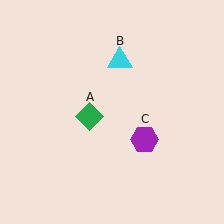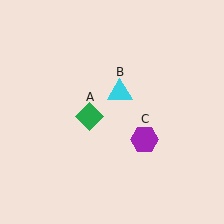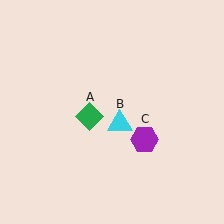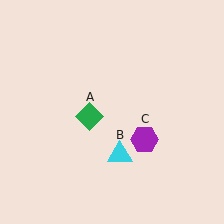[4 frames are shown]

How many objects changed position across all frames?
1 object changed position: cyan triangle (object B).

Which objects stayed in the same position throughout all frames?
Green diamond (object A) and purple hexagon (object C) remained stationary.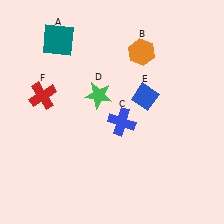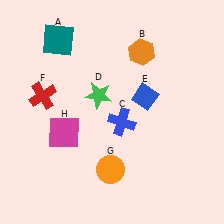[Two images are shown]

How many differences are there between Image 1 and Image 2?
There are 2 differences between the two images.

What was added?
An orange circle (G), a magenta square (H) were added in Image 2.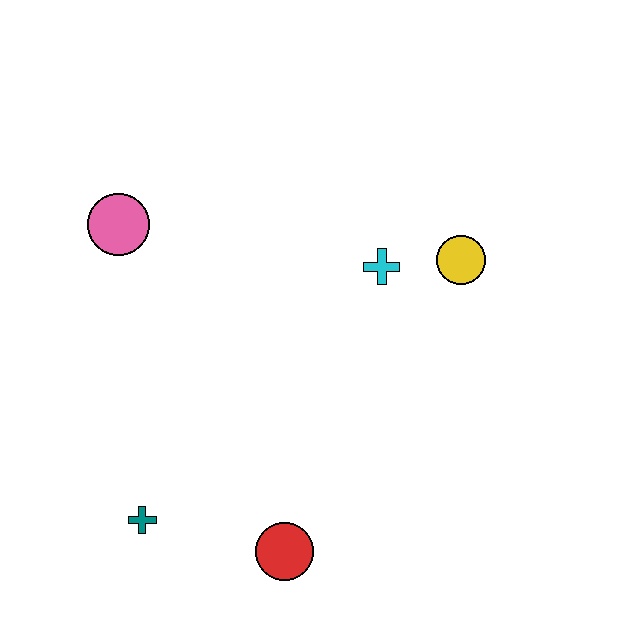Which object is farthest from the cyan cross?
The teal cross is farthest from the cyan cross.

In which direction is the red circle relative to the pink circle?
The red circle is below the pink circle.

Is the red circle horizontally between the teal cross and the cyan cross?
Yes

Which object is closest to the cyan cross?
The yellow circle is closest to the cyan cross.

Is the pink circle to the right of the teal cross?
No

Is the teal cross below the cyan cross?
Yes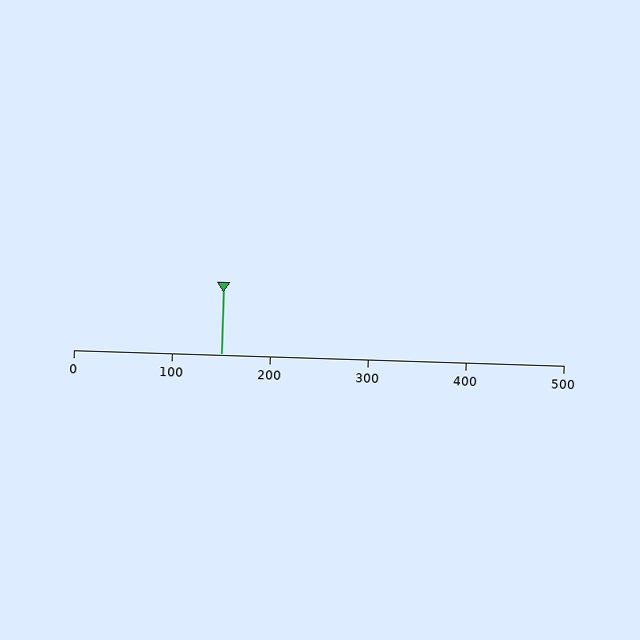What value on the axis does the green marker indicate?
The marker indicates approximately 150.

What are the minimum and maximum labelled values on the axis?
The axis runs from 0 to 500.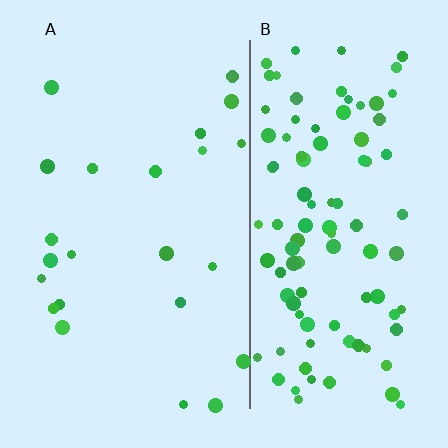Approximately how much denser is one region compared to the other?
Approximately 4.6× — region B over region A.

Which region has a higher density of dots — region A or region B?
B (the right).